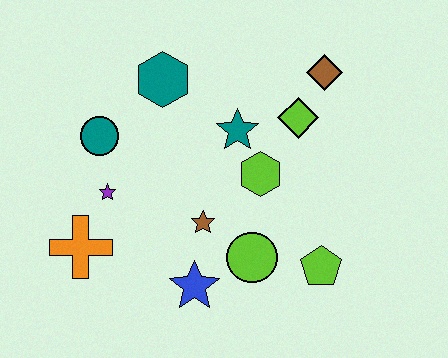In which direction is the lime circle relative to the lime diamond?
The lime circle is below the lime diamond.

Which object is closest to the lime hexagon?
The teal star is closest to the lime hexagon.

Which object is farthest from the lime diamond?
The orange cross is farthest from the lime diamond.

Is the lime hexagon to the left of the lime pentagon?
Yes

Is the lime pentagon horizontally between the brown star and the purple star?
No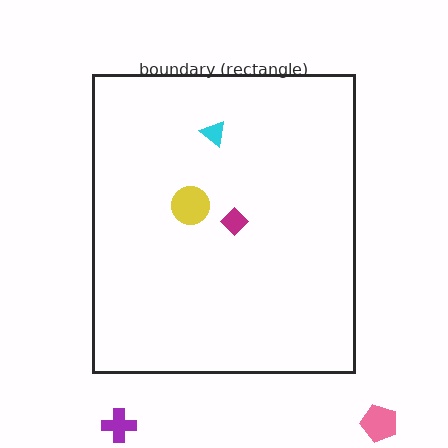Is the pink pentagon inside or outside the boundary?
Outside.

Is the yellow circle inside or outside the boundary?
Inside.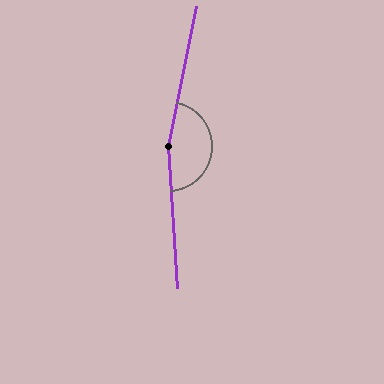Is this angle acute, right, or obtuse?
It is obtuse.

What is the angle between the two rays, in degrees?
Approximately 165 degrees.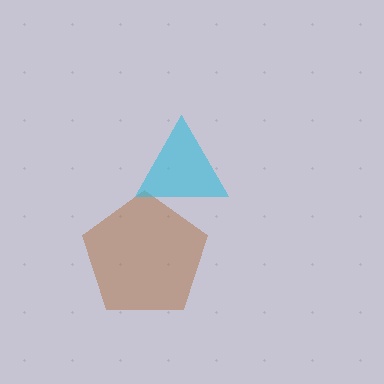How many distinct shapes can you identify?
There are 2 distinct shapes: a brown pentagon, a cyan triangle.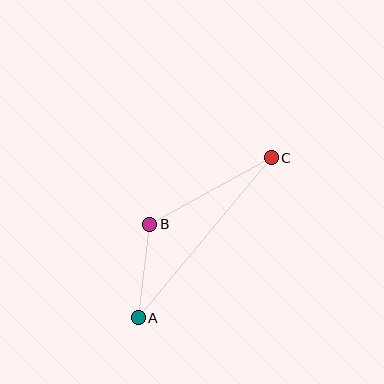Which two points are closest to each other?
Points A and B are closest to each other.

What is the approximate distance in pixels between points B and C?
The distance between B and C is approximately 138 pixels.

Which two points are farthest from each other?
Points A and C are farthest from each other.